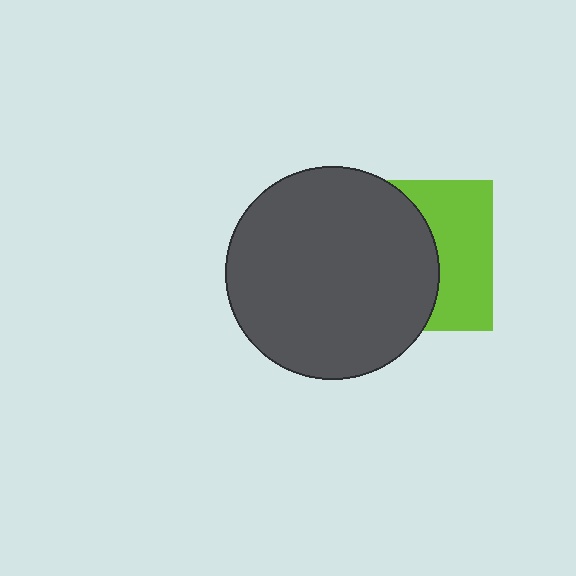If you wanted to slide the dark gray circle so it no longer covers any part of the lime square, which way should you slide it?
Slide it left — that is the most direct way to separate the two shapes.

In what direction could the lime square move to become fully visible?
The lime square could move right. That would shift it out from behind the dark gray circle entirely.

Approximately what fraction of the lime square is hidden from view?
Roughly 57% of the lime square is hidden behind the dark gray circle.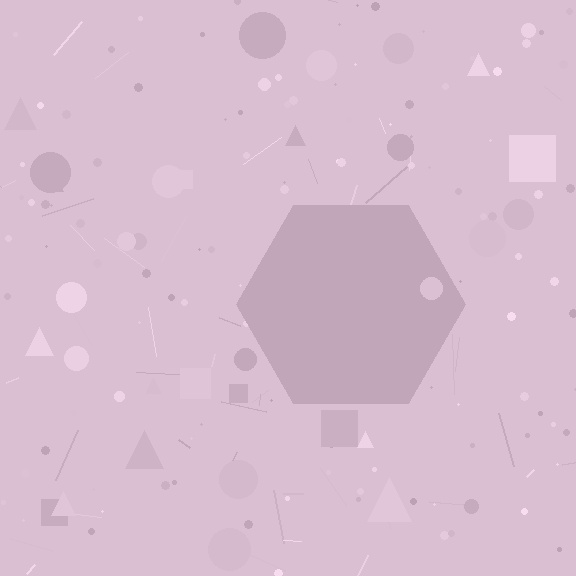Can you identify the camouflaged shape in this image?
The camouflaged shape is a hexagon.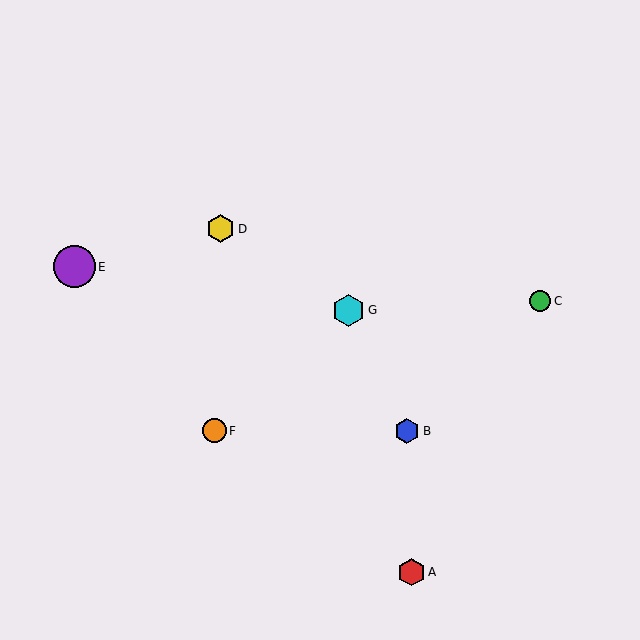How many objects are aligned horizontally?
2 objects (B, F) are aligned horizontally.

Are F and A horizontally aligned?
No, F is at y≈431 and A is at y≈572.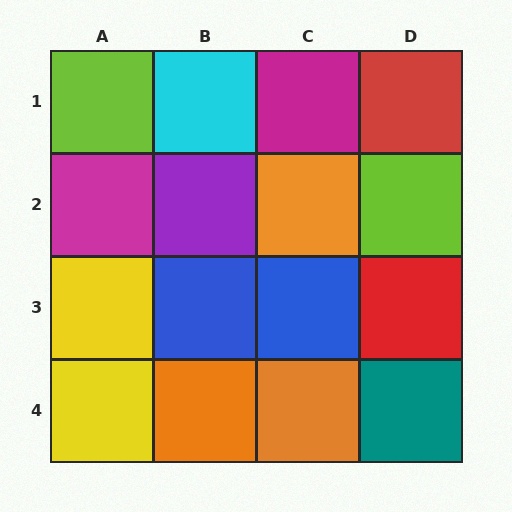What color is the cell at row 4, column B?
Orange.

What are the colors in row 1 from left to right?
Lime, cyan, magenta, red.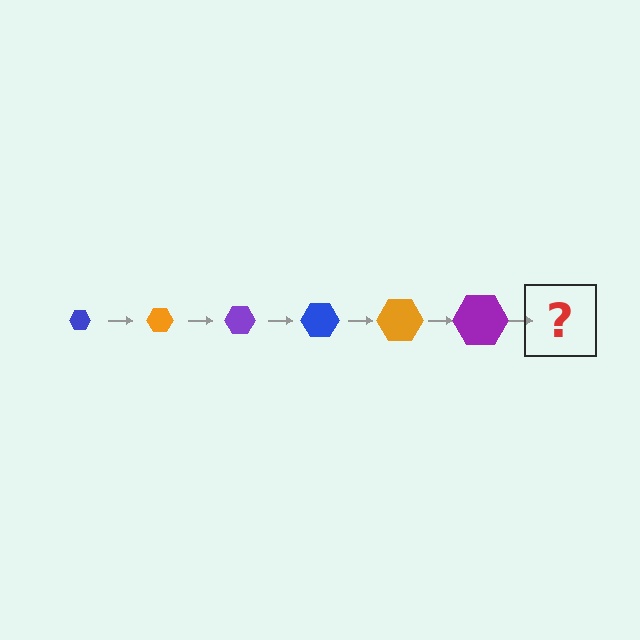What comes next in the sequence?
The next element should be a blue hexagon, larger than the previous one.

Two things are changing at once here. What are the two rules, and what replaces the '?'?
The two rules are that the hexagon grows larger each step and the color cycles through blue, orange, and purple. The '?' should be a blue hexagon, larger than the previous one.